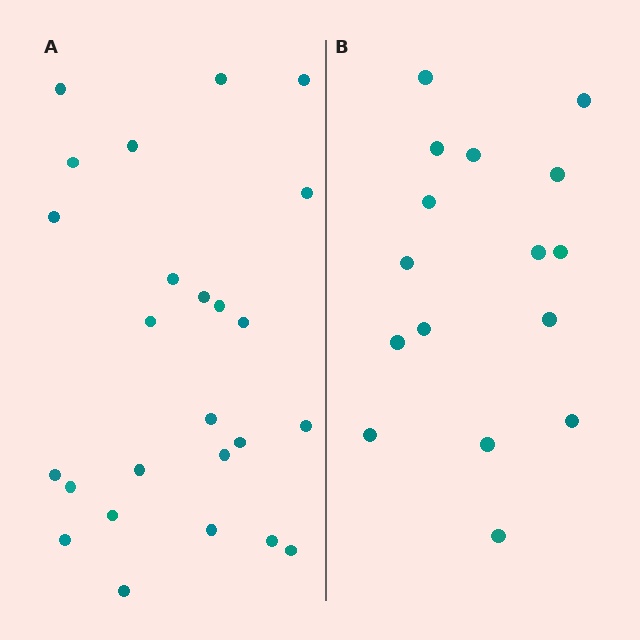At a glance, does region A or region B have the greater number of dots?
Region A (the left region) has more dots.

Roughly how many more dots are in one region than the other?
Region A has roughly 8 or so more dots than region B.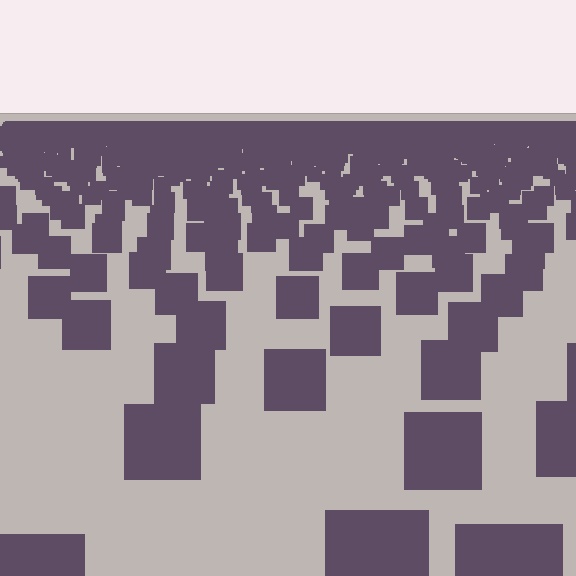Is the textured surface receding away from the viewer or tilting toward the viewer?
The surface is receding away from the viewer. Texture elements get smaller and denser toward the top.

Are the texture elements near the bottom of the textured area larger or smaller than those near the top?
Larger. Near the bottom, elements are closer to the viewer and appear at a bigger on-screen size.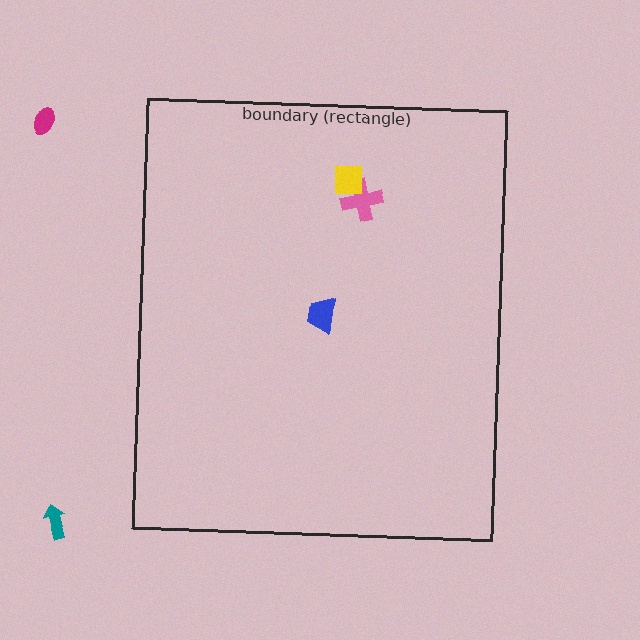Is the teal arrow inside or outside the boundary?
Outside.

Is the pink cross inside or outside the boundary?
Inside.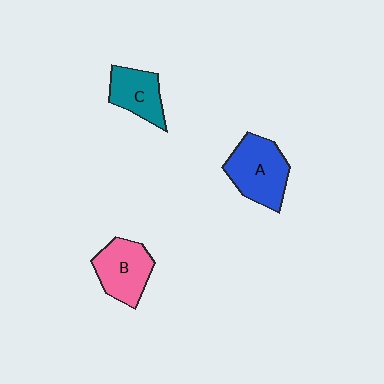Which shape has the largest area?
Shape A (blue).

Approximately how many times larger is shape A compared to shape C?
Approximately 1.4 times.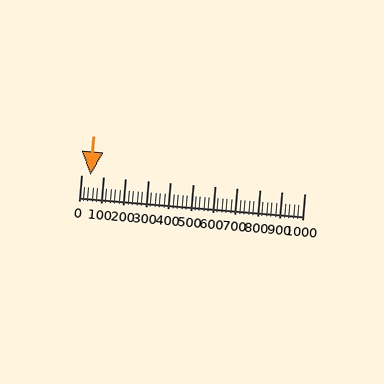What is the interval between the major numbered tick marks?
The major tick marks are spaced 100 units apart.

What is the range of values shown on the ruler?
The ruler shows values from 0 to 1000.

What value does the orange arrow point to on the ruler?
The orange arrow points to approximately 41.